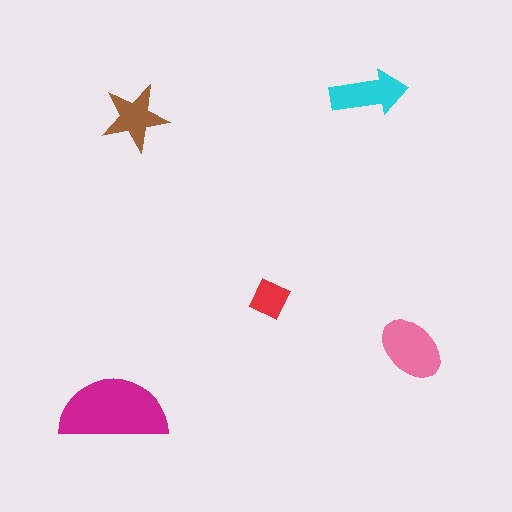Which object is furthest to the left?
The magenta semicircle is leftmost.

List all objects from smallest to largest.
The red diamond, the brown star, the cyan arrow, the pink ellipse, the magenta semicircle.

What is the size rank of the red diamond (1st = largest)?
5th.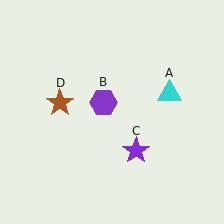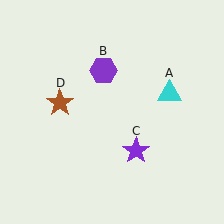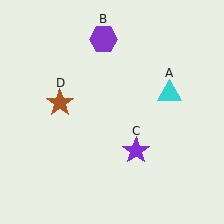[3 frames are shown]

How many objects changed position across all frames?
1 object changed position: purple hexagon (object B).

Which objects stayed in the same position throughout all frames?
Cyan triangle (object A) and purple star (object C) and brown star (object D) remained stationary.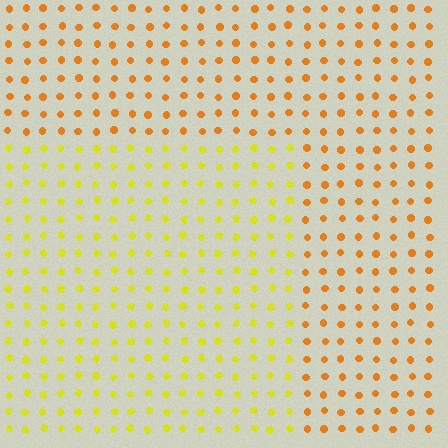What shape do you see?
I see a rectangle.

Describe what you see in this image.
The image is filled with small orange elements in a uniform arrangement. A rectangle-shaped region is visible where the elements are tinted to a slightly different hue, forming a subtle color boundary.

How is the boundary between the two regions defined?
The boundary is defined purely by a slight shift in hue (about 34 degrees). Spacing, size, and orientation are identical on both sides.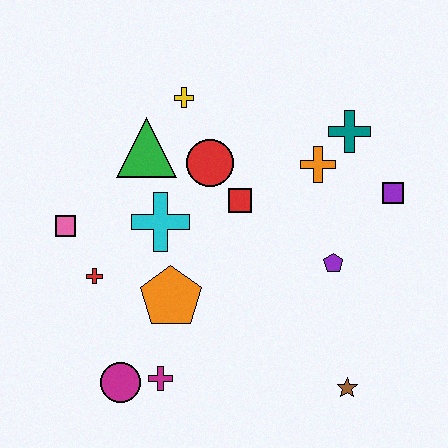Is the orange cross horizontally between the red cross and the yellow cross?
No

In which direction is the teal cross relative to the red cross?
The teal cross is to the right of the red cross.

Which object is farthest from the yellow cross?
The brown star is farthest from the yellow cross.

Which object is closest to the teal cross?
The orange cross is closest to the teal cross.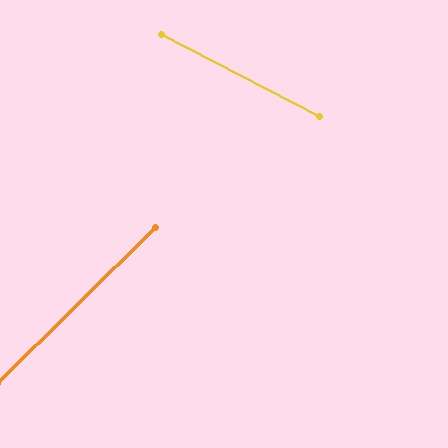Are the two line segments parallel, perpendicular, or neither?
Neither parallel nor perpendicular — they differ by about 72°.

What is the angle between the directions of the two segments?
Approximately 72 degrees.